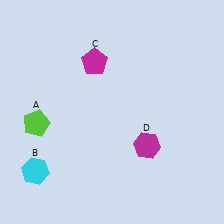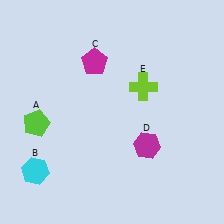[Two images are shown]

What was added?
A lime cross (E) was added in Image 2.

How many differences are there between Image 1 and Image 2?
There is 1 difference between the two images.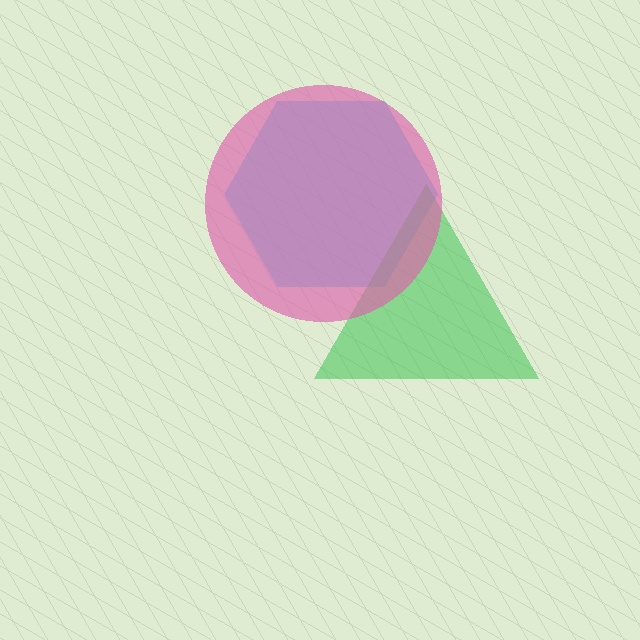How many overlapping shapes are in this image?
There are 3 overlapping shapes in the image.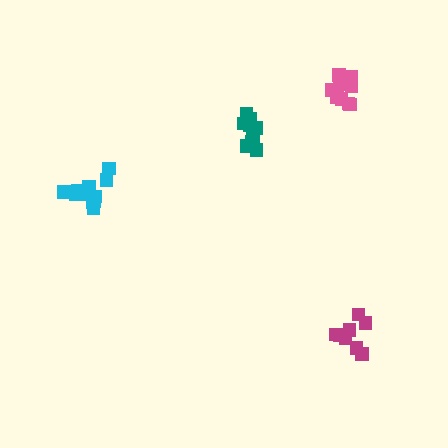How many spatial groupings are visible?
There are 4 spatial groupings.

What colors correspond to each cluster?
The clusters are colored: magenta, cyan, pink, teal.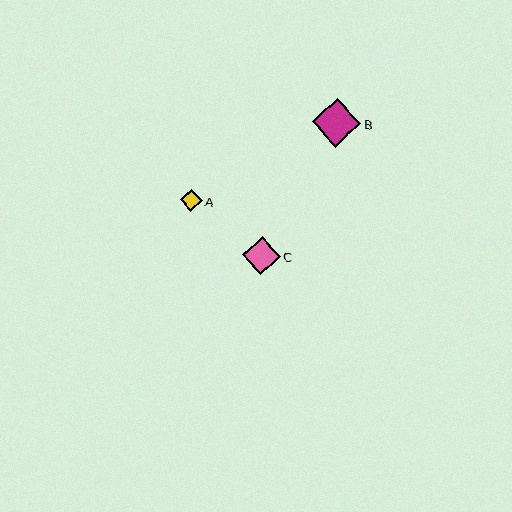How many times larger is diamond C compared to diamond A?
Diamond C is approximately 1.8 times the size of diamond A.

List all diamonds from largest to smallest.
From largest to smallest: B, C, A.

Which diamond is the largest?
Diamond B is the largest with a size of approximately 48 pixels.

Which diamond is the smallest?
Diamond A is the smallest with a size of approximately 22 pixels.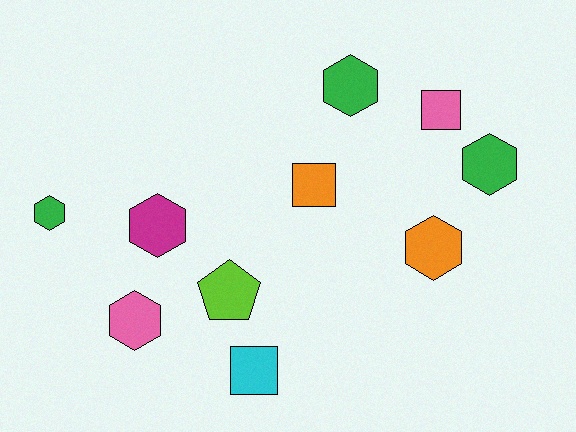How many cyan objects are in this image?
There is 1 cyan object.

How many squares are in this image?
There are 3 squares.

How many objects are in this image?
There are 10 objects.